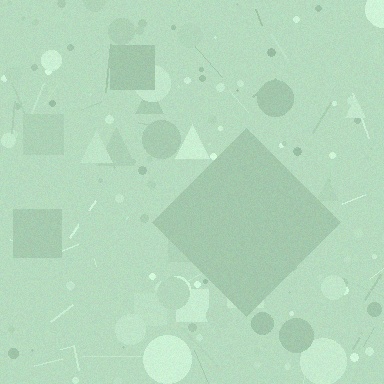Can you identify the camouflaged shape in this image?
The camouflaged shape is a diamond.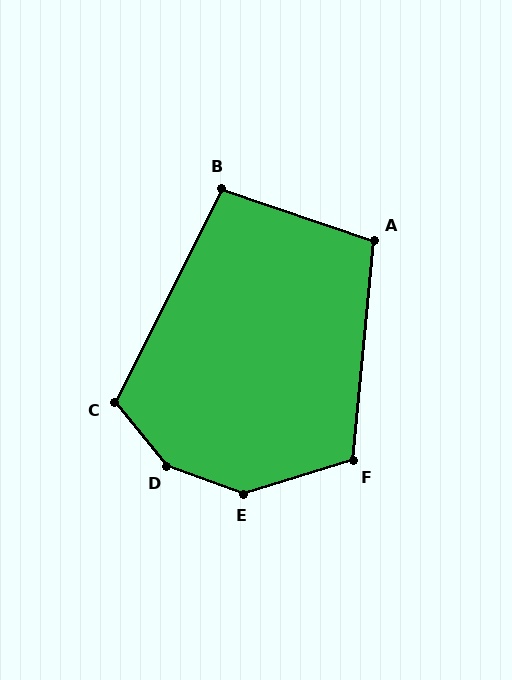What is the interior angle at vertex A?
Approximately 103 degrees (obtuse).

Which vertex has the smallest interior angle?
B, at approximately 98 degrees.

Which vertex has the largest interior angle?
D, at approximately 149 degrees.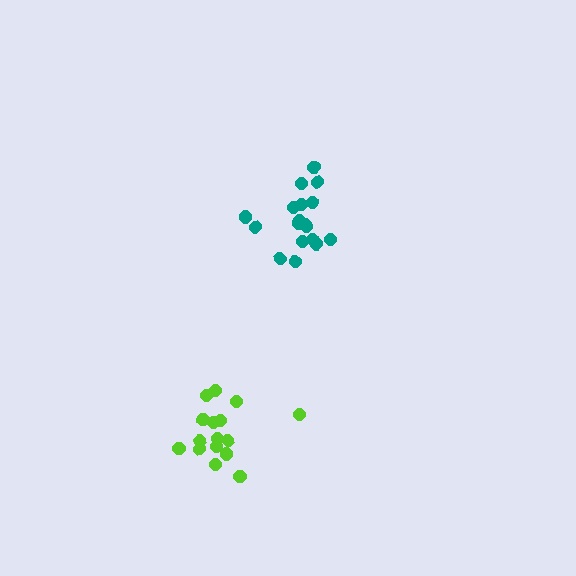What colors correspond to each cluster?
The clusters are colored: lime, teal.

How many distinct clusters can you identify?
There are 2 distinct clusters.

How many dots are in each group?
Group 1: 16 dots, Group 2: 18 dots (34 total).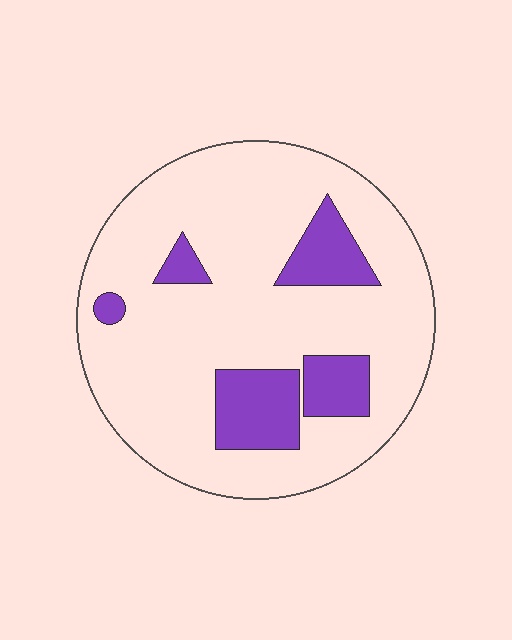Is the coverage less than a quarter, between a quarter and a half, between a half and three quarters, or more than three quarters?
Less than a quarter.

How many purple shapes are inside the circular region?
5.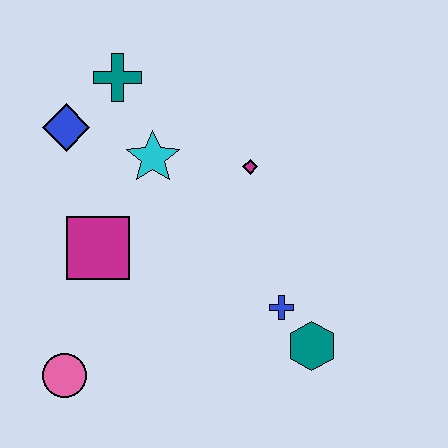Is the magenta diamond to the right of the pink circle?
Yes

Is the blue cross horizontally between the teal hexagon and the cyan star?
Yes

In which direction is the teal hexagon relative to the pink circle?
The teal hexagon is to the right of the pink circle.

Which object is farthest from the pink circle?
The teal cross is farthest from the pink circle.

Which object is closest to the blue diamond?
The teal cross is closest to the blue diamond.